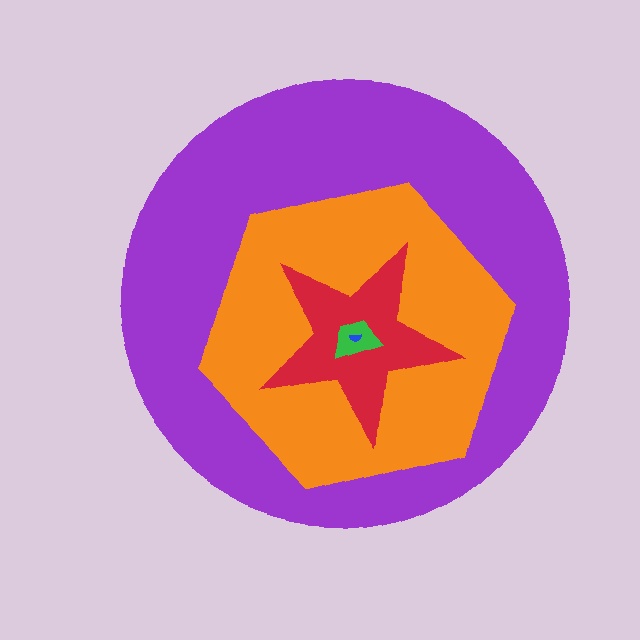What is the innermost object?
The blue semicircle.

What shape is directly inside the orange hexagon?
The red star.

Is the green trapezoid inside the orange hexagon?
Yes.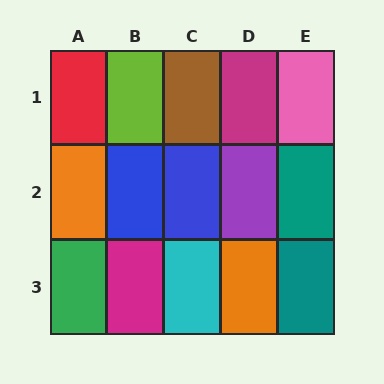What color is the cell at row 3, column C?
Cyan.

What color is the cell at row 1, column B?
Lime.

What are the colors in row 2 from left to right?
Orange, blue, blue, purple, teal.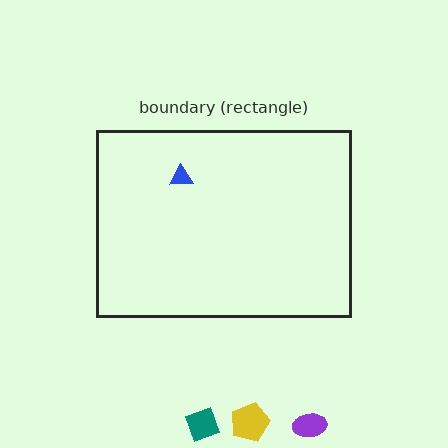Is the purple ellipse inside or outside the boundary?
Outside.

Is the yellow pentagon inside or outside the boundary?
Outside.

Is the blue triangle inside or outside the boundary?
Inside.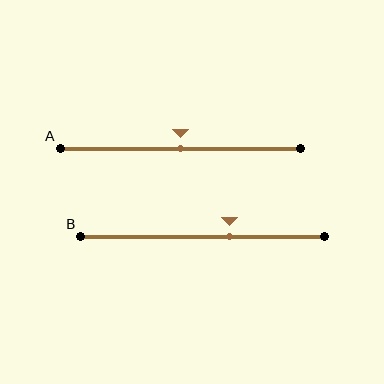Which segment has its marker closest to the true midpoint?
Segment A has its marker closest to the true midpoint.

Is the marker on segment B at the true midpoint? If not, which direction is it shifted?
No, the marker on segment B is shifted to the right by about 11% of the segment length.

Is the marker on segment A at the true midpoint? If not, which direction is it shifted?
Yes, the marker on segment A is at the true midpoint.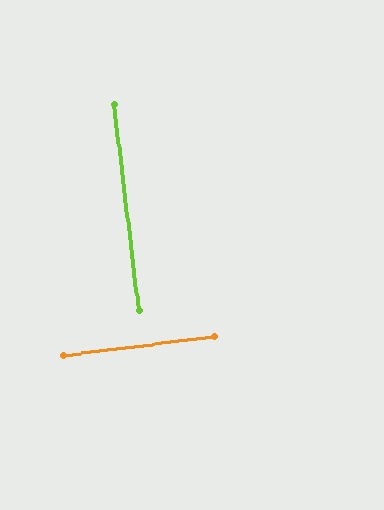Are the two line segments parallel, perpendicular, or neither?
Perpendicular — they meet at approximately 90°.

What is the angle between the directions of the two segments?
Approximately 90 degrees.